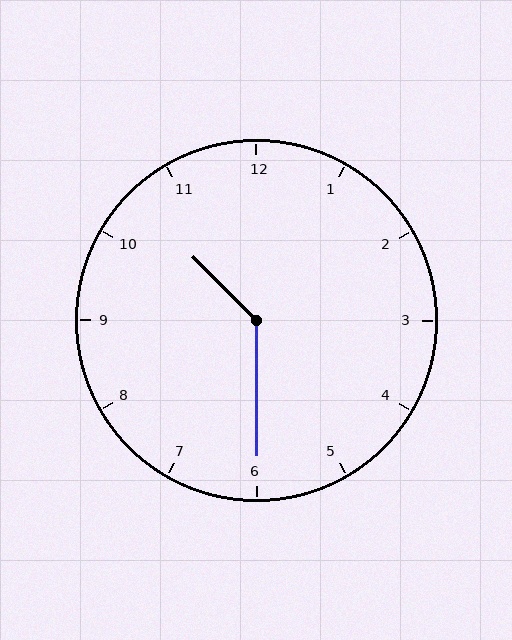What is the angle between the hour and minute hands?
Approximately 135 degrees.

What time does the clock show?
10:30.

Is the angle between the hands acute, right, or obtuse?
It is obtuse.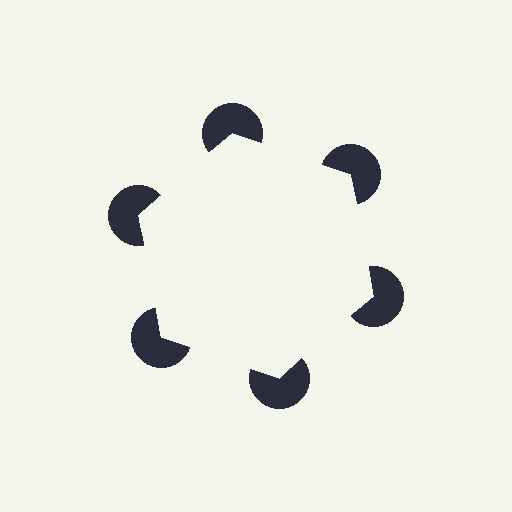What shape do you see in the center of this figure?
An illusory hexagon — its edges are inferred from the aligned wedge cuts in the pac-man discs, not physically drawn.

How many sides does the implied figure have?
6 sides.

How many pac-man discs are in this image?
There are 6 — one at each vertex of the illusory hexagon.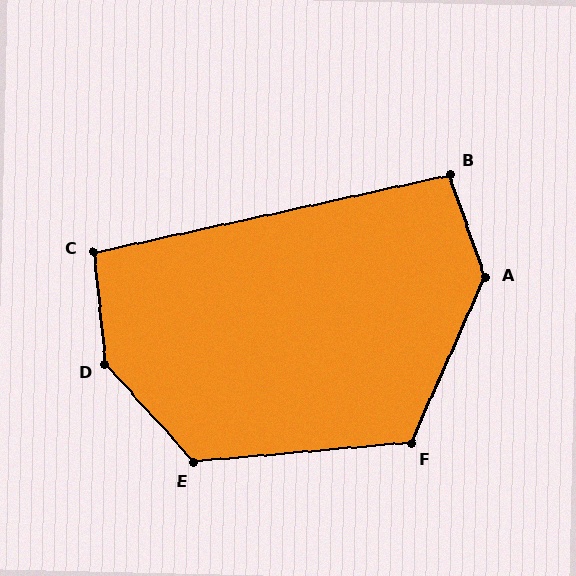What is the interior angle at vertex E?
Approximately 127 degrees (obtuse).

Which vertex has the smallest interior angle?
C, at approximately 96 degrees.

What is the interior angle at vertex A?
Approximately 137 degrees (obtuse).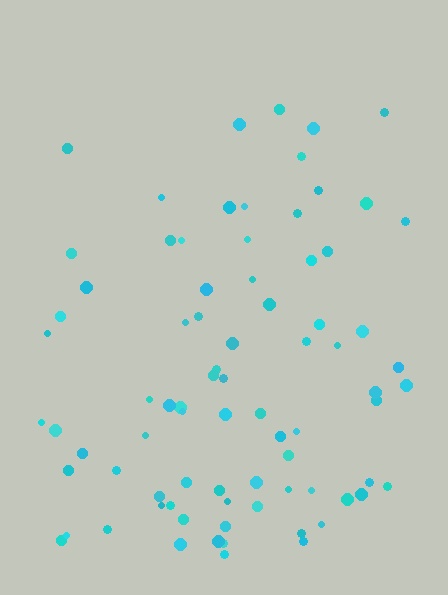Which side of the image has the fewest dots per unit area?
The top.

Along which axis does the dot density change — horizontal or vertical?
Vertical.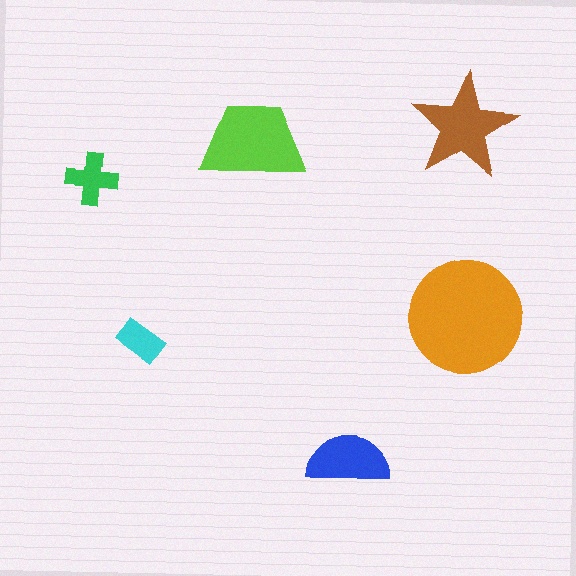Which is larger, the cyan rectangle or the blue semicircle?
The blue semicircle.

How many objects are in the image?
There are 6 objects in the image.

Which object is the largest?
The orange circle.